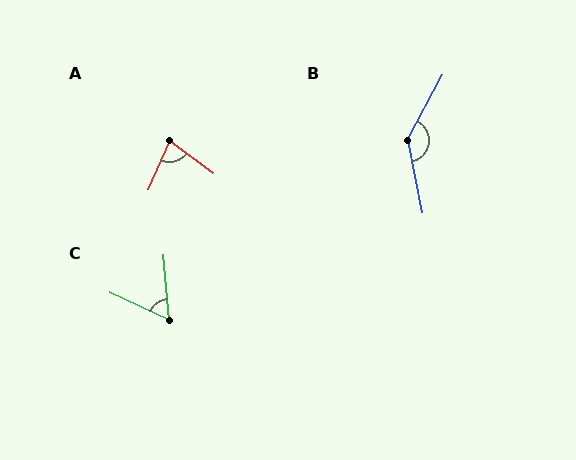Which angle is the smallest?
C, at approximately 60 degrees.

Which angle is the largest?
B, at approximately 140 degrees.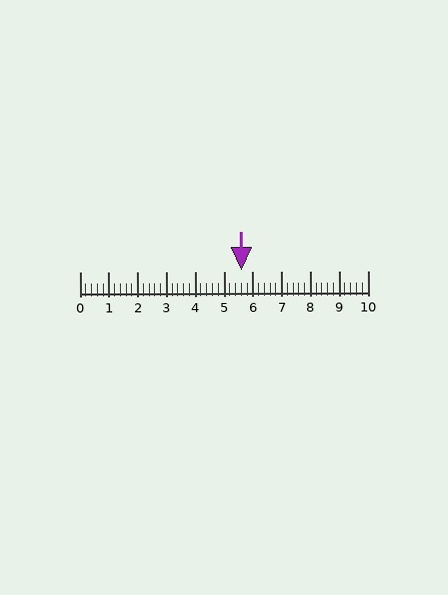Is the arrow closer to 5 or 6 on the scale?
The arrow is closer to 6.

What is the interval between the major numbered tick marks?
The major tick marks are spaced 1 units apart.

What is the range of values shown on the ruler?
The ruler shows values from 0 to 10.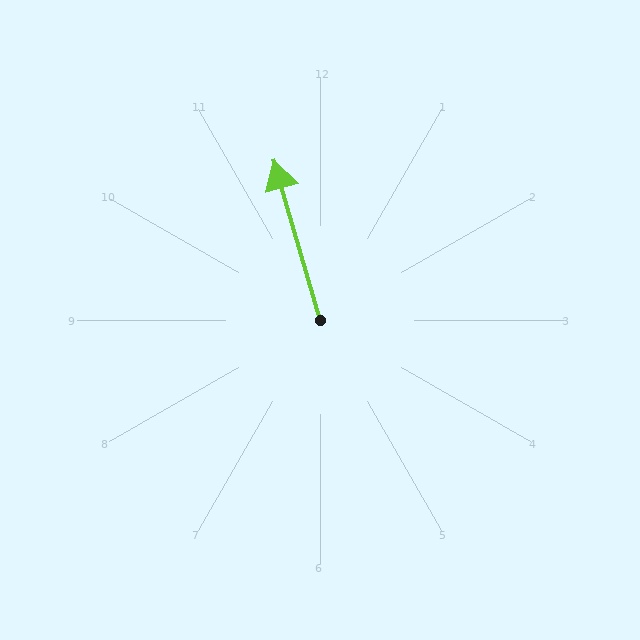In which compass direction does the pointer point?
North.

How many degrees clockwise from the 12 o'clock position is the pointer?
Approximately 344 degrees.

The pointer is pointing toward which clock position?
Roughly 11 o'clock.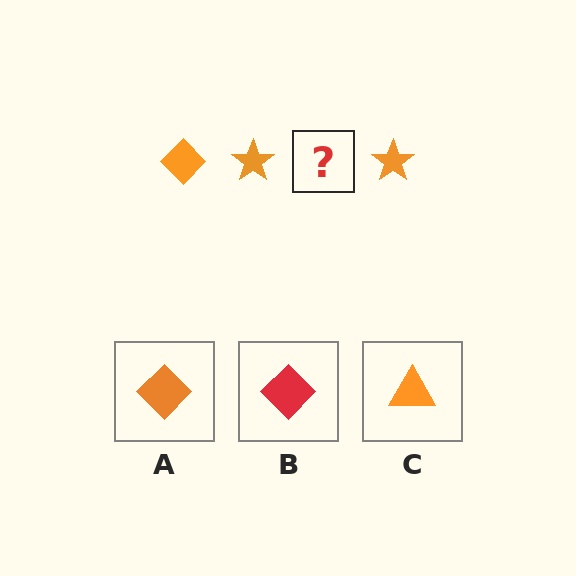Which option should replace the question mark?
Option A.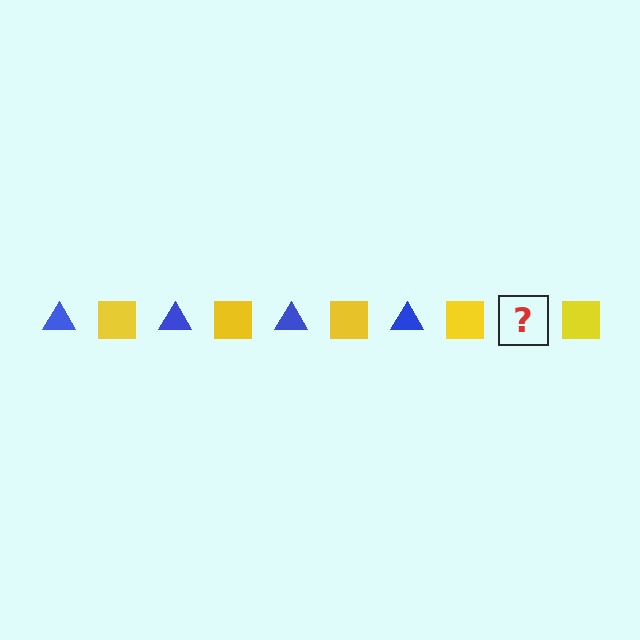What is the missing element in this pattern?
The missing element is a blue triangle.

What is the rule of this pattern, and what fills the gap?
The rule is that the pattern alternates between blue triangle and yellow square. The gap should be filled with a blue triangle.